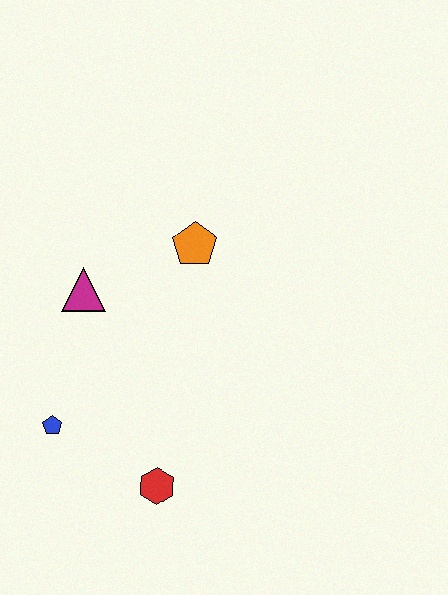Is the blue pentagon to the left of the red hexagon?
Yes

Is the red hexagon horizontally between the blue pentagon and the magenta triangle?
No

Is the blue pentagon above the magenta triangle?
No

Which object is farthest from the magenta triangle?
The red hexagon is farthest from the magenta triangle.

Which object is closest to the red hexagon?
The blue pentagon is closest to the red hexagon.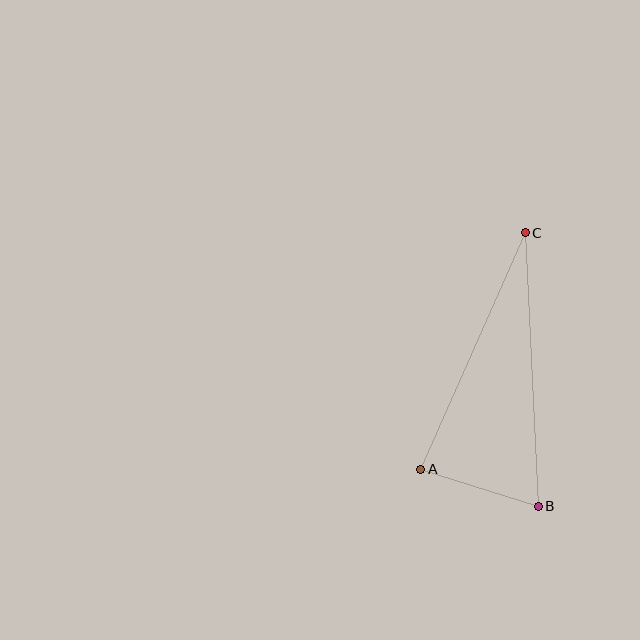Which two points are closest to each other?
Points A and B are closest to each other.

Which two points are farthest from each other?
Points B and C are farthest from each other.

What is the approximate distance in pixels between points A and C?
The distance between A and C is approximately 258 pixels.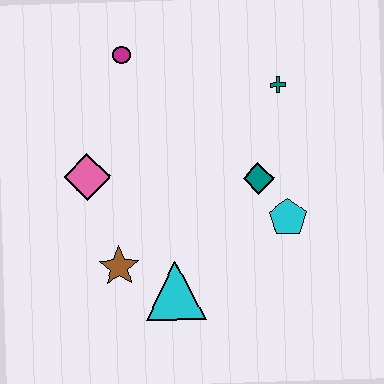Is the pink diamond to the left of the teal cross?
Yes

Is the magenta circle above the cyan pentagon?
Yes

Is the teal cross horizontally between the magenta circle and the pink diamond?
No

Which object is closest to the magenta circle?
The pink diamond is closest to the magenta circle.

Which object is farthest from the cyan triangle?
The magenta circle is farthest from the cyan triangle.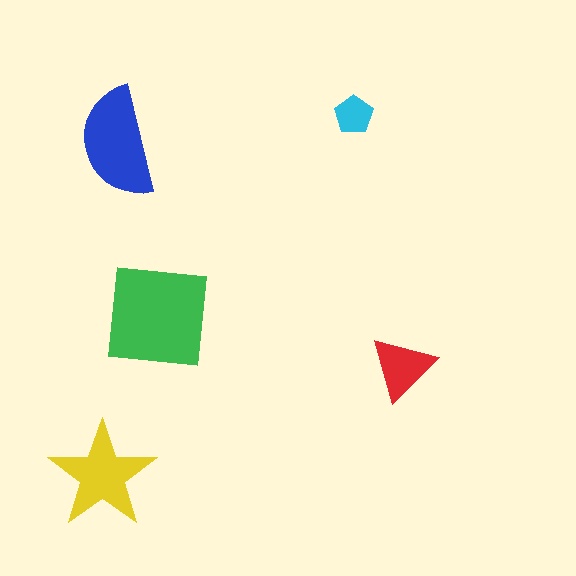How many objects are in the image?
There are 5 objects in the image.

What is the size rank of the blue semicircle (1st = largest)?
2nd.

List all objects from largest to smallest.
The green square, the blue semicircle, the yellow star, the red triangle, the cyan pentagon.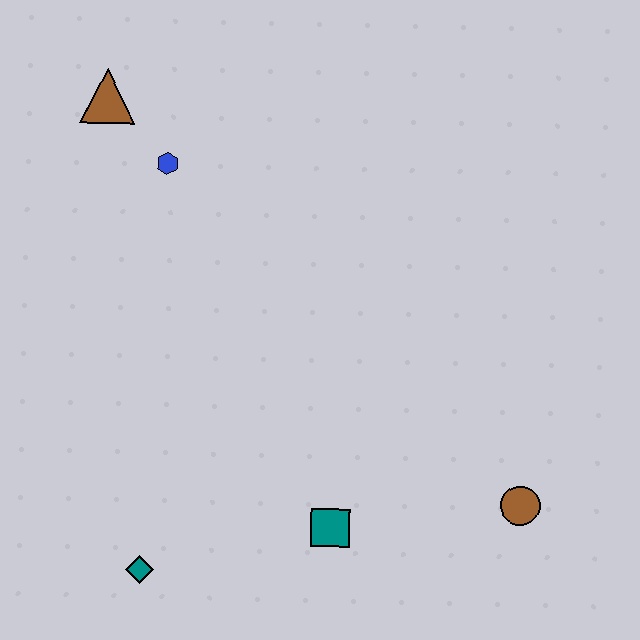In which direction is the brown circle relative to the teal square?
The brown circle is to the right of the teal square.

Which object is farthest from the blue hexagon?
The brown circle is farthest from the blue hexagon.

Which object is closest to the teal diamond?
The teal square is closest to the teal diamond.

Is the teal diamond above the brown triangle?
No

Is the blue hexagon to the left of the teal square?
Yes